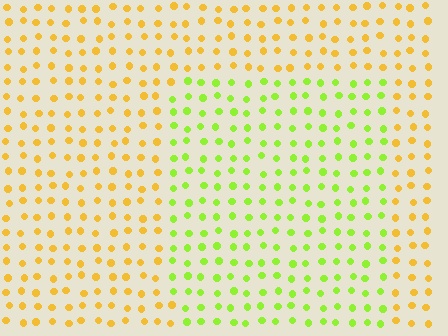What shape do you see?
I see a rectangle.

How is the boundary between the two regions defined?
The boundary is defined purely by a slight shift in hue (about 48 degrees). Spacing, size, and orientation are identical on both sides.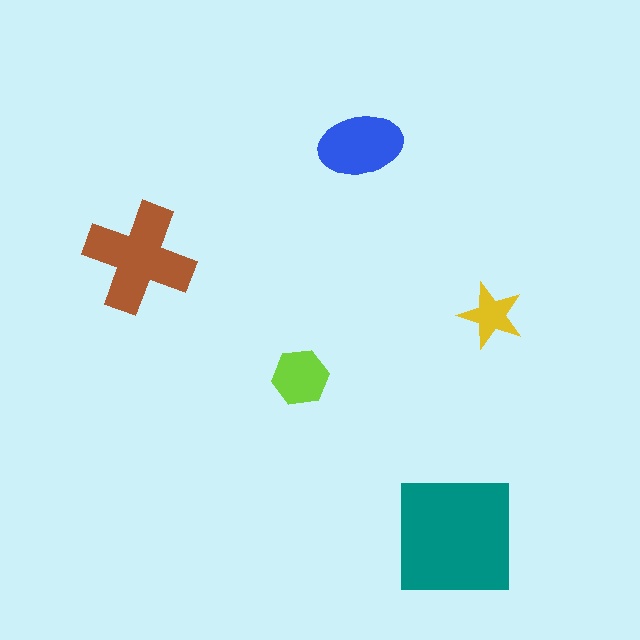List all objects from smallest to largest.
The yellow star, the lime hexagon, the blue ellipse, the brown cross, the teal square.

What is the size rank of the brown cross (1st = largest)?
2nd.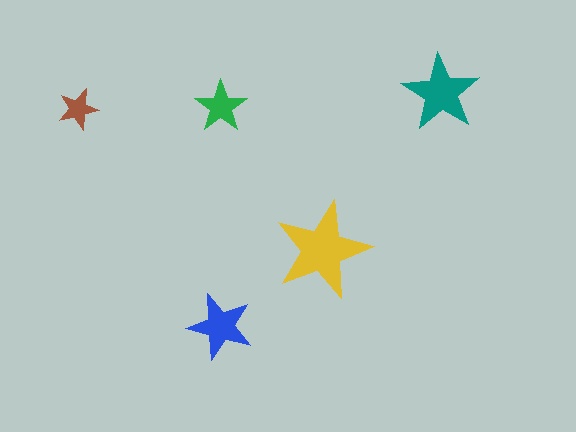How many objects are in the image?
There are 5 objects in the image.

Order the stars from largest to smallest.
the yellow one, the teal one, the blue one, the green one, the brown one.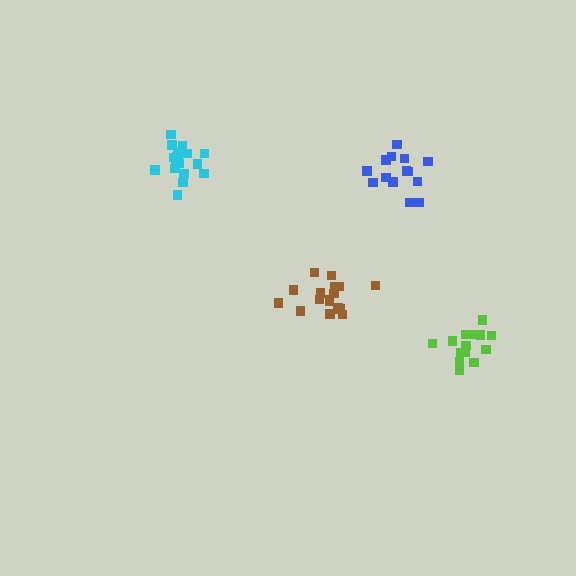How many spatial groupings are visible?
There are 4 spatial groupings.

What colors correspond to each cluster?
The clusters are colored: lime, blue, cyan, brown.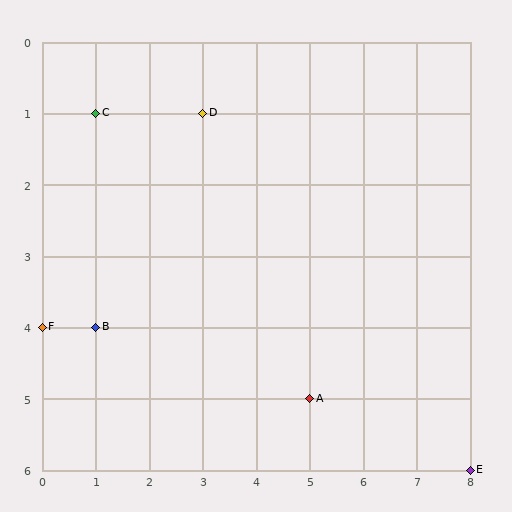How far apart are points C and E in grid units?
Points C and E are 7 columns and 5 rows apart (about 8.6 grid units diagonally).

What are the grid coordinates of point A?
Point A is at grid coordinates (5, 5).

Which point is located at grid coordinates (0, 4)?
Point F is at (0, 4).